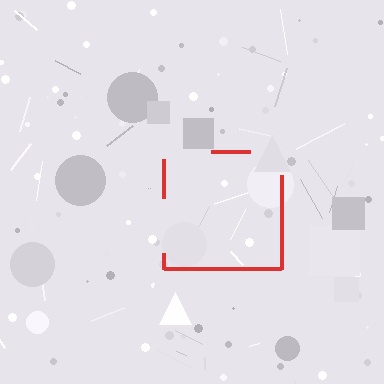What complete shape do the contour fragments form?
The contour fragments form a square.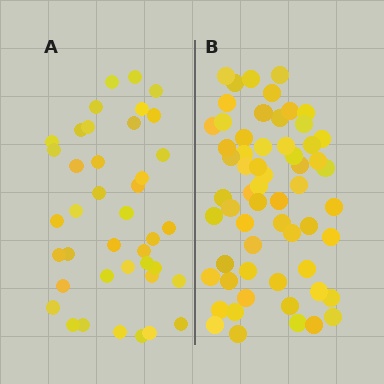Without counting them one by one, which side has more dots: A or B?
Region B (the right region) has more dots.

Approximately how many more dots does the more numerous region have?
Region B has approximately 20 more dots than region A.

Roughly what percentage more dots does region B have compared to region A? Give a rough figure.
About 50% more.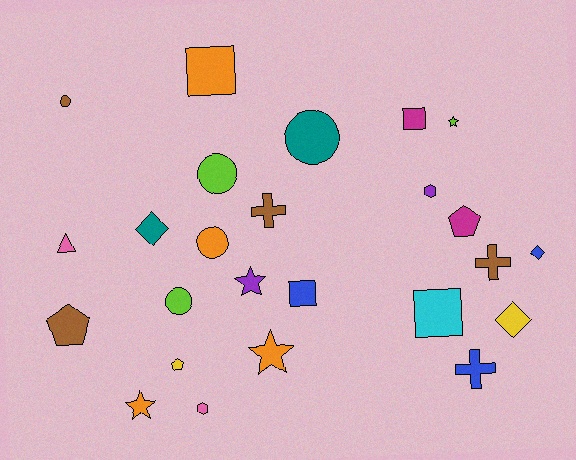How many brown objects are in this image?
There are 4 brown objects.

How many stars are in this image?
There are 4 stars.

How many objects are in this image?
There are 25 objects.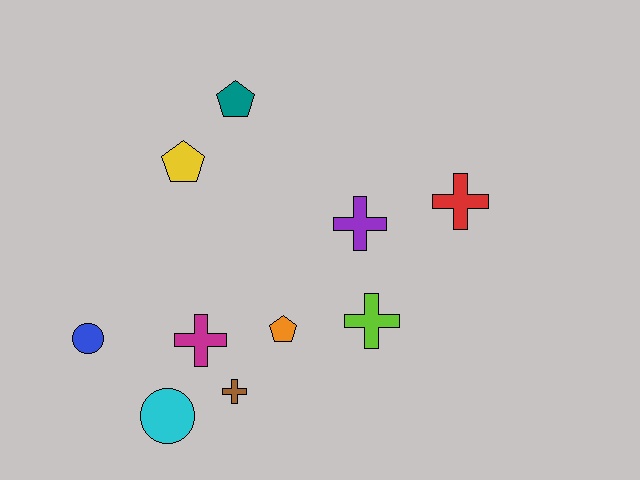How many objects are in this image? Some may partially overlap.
There are 10 objects.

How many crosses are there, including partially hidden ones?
There are 5 crosses.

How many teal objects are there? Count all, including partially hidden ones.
There is 1 teal object.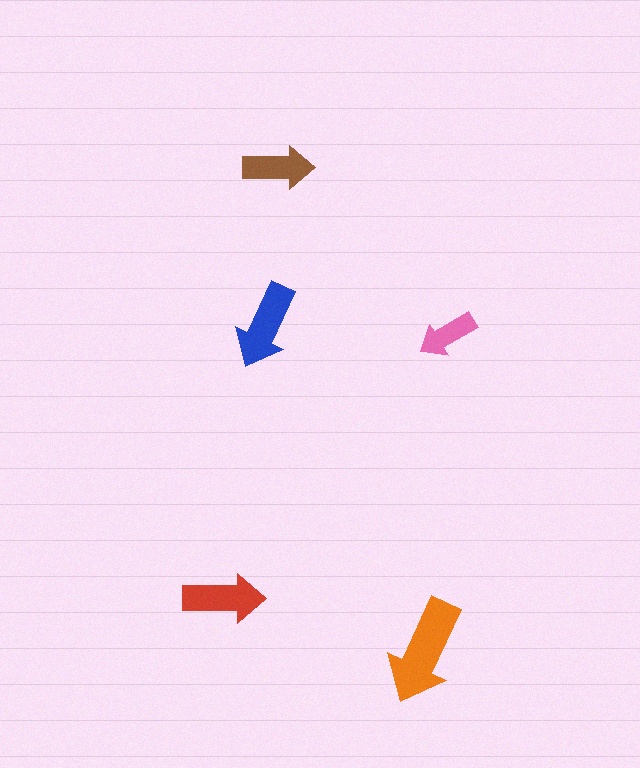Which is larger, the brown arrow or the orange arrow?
The orange one.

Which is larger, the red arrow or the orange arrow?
The orange one.